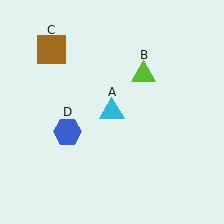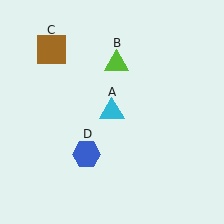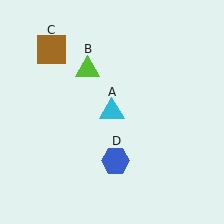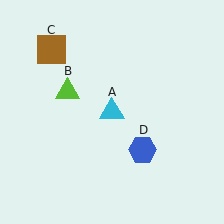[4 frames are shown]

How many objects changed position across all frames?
2 objects changed position: lime triangle (object B), blue hexagon (object D).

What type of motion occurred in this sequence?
The lime triangle (object B), blue hexagon (object D) rotated counterclockwise around the center of the scene.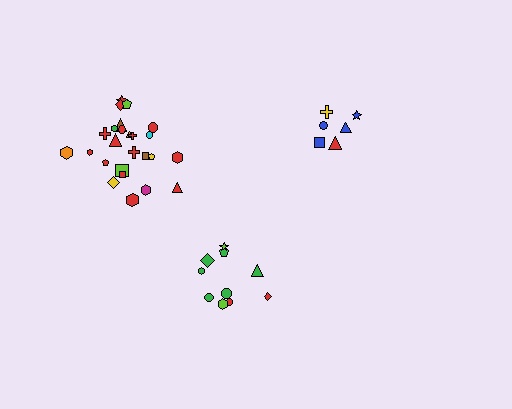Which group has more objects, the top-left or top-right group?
The top-left group.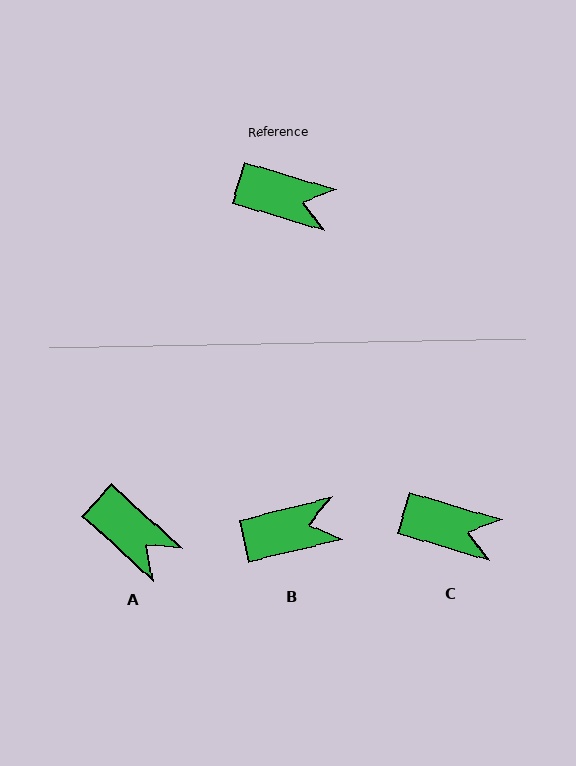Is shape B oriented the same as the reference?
No, it is off by about 30 degrees.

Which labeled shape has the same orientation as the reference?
C.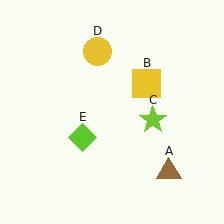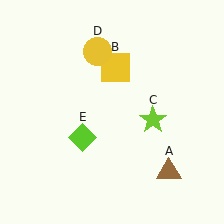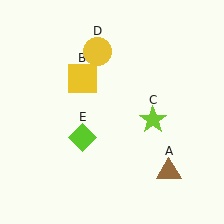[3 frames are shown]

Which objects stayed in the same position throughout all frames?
Brown triangle (object A) and lime star (object C) and yellow circle (object D) and lime diamond (object E) remained stationary.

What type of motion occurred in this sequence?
The yellow square (object B) rotated counterclockwise around the center of the scene.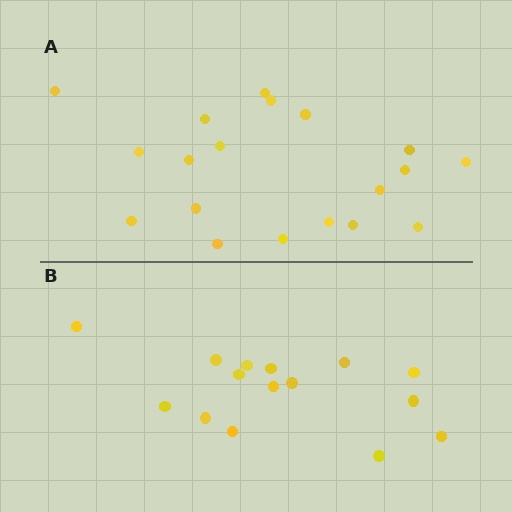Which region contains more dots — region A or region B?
Region A (the top region) has more dots.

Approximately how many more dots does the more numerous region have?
Region A has about 4 more dots than region B.